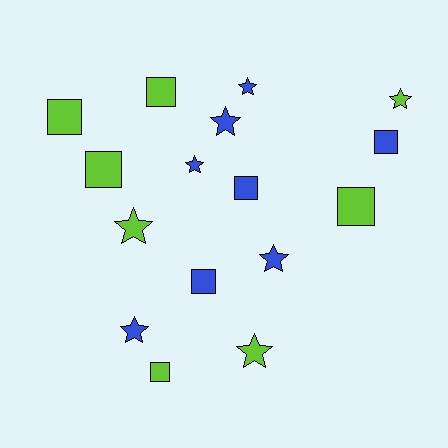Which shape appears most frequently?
Star, with 8 objects.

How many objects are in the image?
There are 16 objects.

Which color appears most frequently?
Blue, with 8 objects.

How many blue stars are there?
There are 5 blue stars.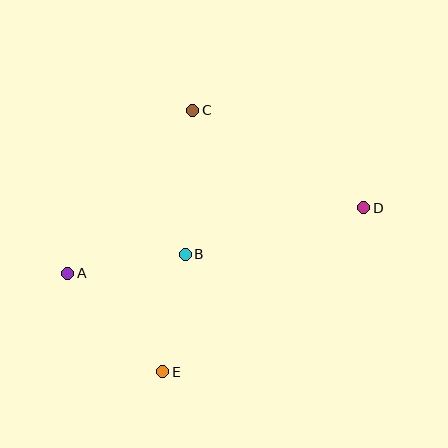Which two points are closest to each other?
Points A and B are closest to each other.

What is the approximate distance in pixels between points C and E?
The distance between C and E is approximately 263 pixels.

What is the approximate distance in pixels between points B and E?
The distance between B and E is approximately 119 pixels.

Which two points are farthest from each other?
Points A and D are farthest from each other.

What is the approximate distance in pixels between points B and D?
The distance between B and D is approximately 184 pixels.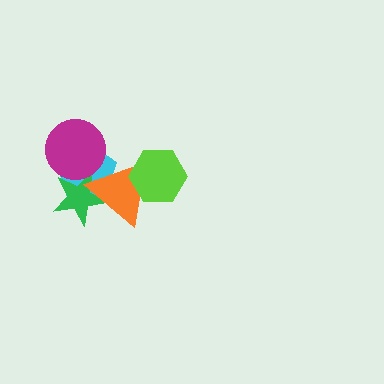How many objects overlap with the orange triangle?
3 objects overlap with the orange triangle.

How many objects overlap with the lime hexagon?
1 object overlaps with the lime hexagon.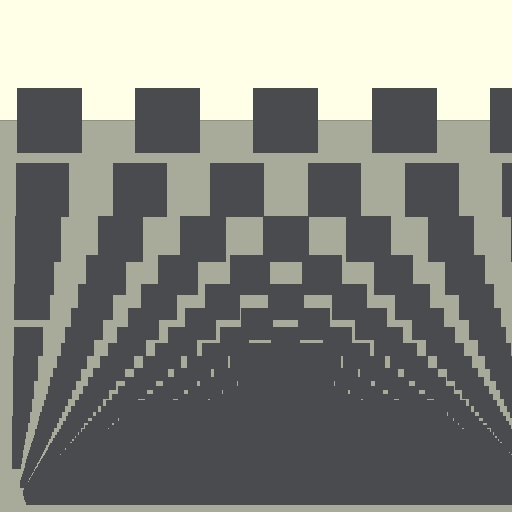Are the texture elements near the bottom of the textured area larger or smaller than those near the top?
Smaller. The gradient is inverted — elements near the bottom are smaller and denser.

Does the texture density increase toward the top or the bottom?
Density increases toward the bottom.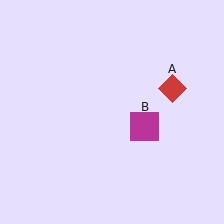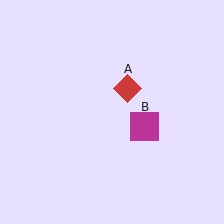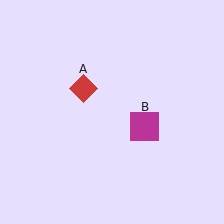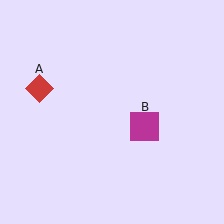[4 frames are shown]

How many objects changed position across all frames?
1 object changed position: red diamond (object A).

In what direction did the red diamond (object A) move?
The red diamond (object A) moved left.